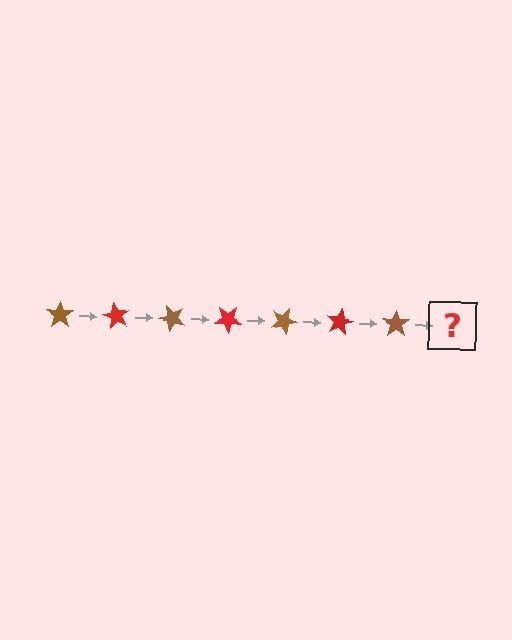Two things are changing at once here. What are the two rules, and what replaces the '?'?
The two rules are that it rotates 60 degrees each step and the color cycles through brown and red. The '?' should be a red star, rotated 420 degrees from the start.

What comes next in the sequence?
The next element should be a red star, rotated 420 degrees from the start.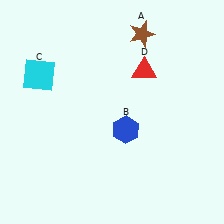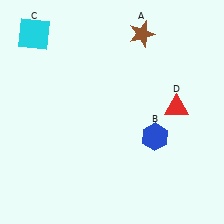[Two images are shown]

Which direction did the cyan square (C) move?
The cyan square (C) moved up.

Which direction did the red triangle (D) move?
The red triangle (D) moved down.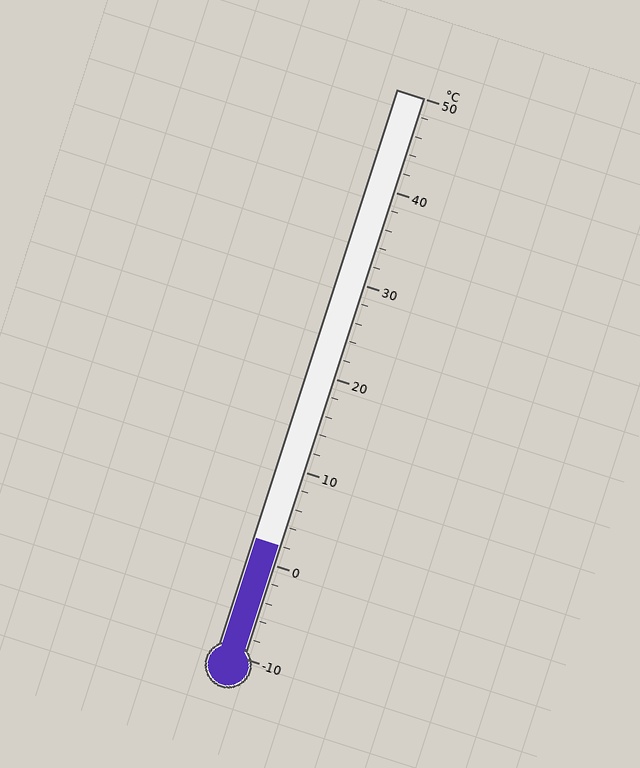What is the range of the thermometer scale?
The thermometer scale ranges from -10°C to 50°C.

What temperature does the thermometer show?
The thermometer shows approximately 2°C.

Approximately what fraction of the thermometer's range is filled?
The thermometer is filled to approximately 20% of its range.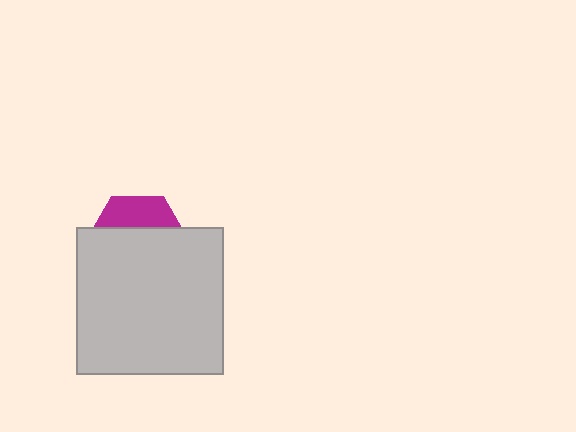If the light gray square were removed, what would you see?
You would see the complete magenta hexagon.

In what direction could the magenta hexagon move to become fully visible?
The magenta hexagon could move up. That would shift it out from behind the light gray square entirely.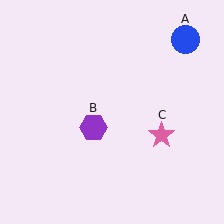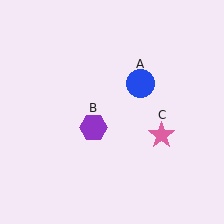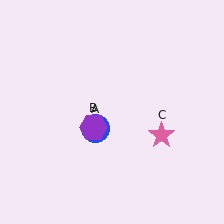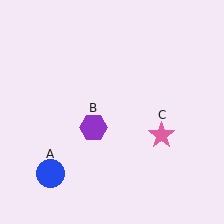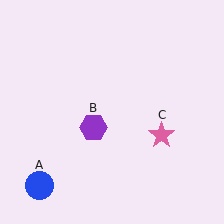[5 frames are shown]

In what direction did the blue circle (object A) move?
The blue circle (object A) moved down and to the left.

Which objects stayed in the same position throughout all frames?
Purple hexagon (object B) and pink star (object C) remained stationary.